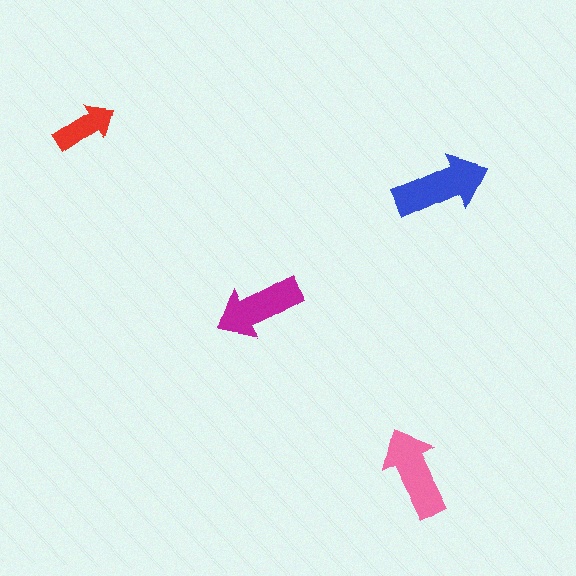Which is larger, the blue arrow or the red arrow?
The blue one.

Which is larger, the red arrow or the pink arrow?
The pink one.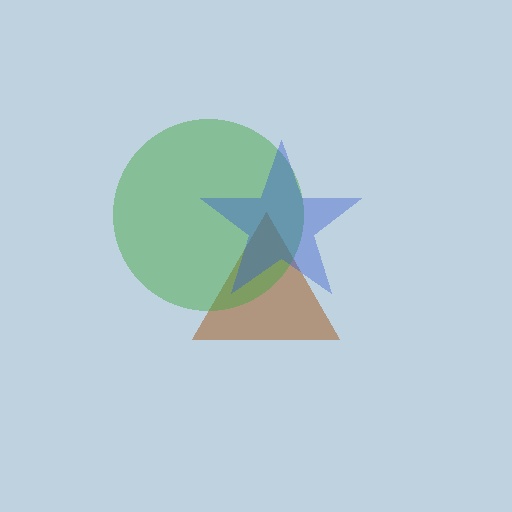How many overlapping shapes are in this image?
There are 3 overlapping shapes in the image.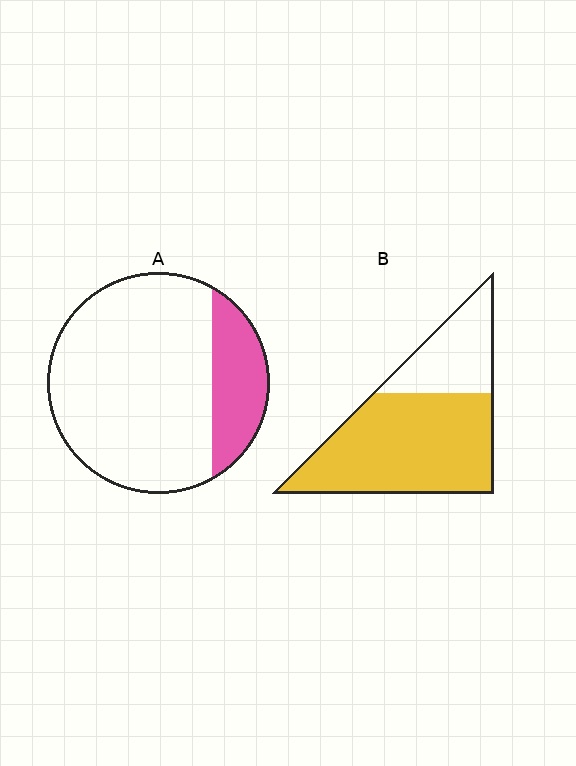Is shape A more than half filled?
No.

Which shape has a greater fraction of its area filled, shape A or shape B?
Shape B.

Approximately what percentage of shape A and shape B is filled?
A is approximately 20% and B is approximately 70%.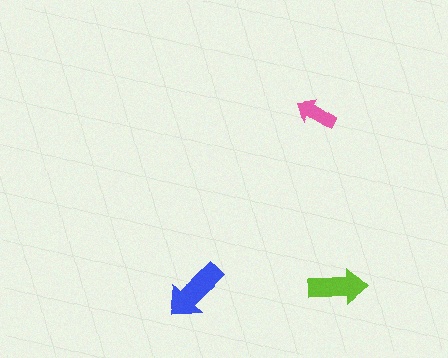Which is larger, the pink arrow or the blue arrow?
The blue one.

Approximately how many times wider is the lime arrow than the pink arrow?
About 1.5 times wider.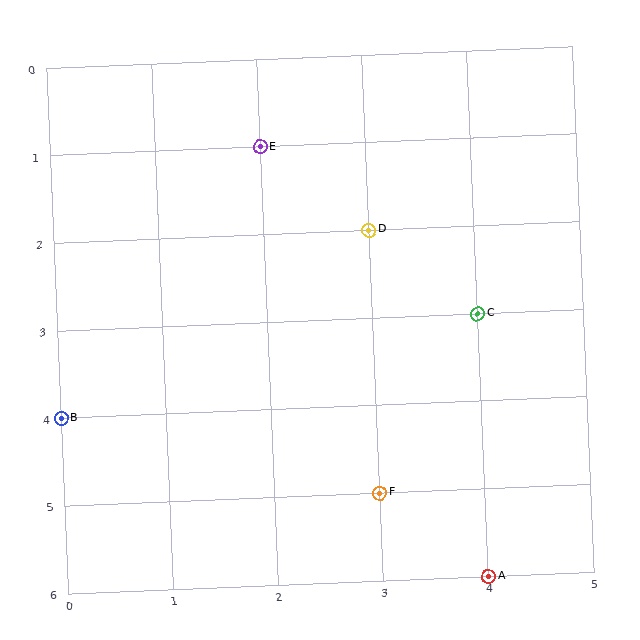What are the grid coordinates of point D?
Point D is at grid coordinates (3, 2).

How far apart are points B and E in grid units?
Points B and E are 2 columns and 3 rows apart (about 3.6 grid units diagonally).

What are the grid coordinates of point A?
Point A is at grid coordinates (4, 6).